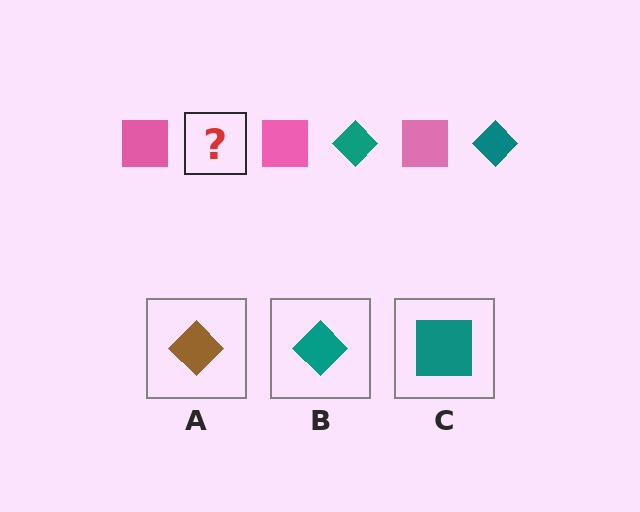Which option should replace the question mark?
Option B.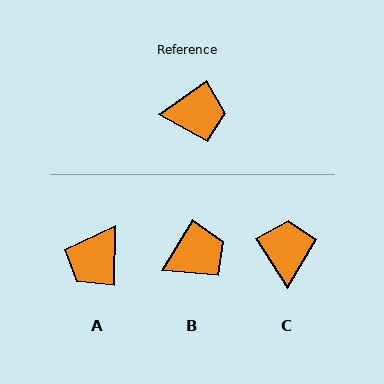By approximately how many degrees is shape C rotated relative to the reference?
Approximately 88 degrees counter-clockwise.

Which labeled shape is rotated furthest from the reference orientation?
A, about 126 degrees away.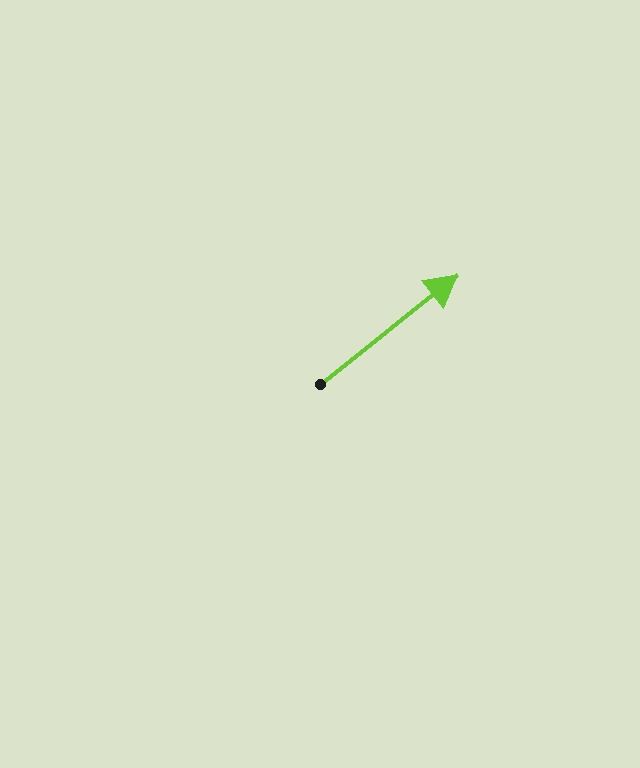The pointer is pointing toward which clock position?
Roughly 2 o'clock.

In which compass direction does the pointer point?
Northeast.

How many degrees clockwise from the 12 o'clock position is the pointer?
Approximately 51 degrees.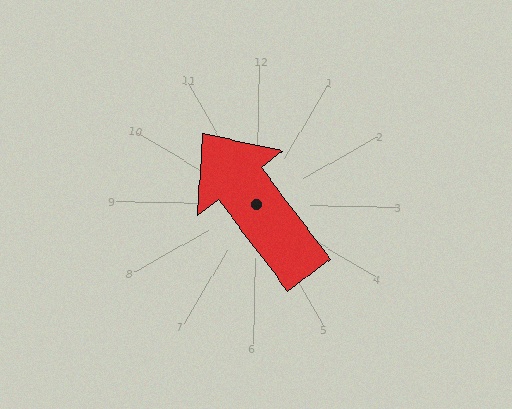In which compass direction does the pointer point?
Northwest.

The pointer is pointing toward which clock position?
Roughly 11 o'clock.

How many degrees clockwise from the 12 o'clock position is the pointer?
Approximately 322 degrees.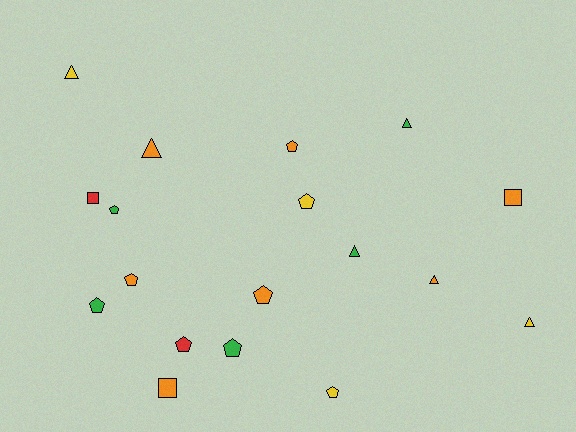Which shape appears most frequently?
Pentagon, with 9 objects.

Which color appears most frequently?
Orange, with 7 objects.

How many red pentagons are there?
There is 1 red pentagon.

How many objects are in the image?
There are 18 objects.